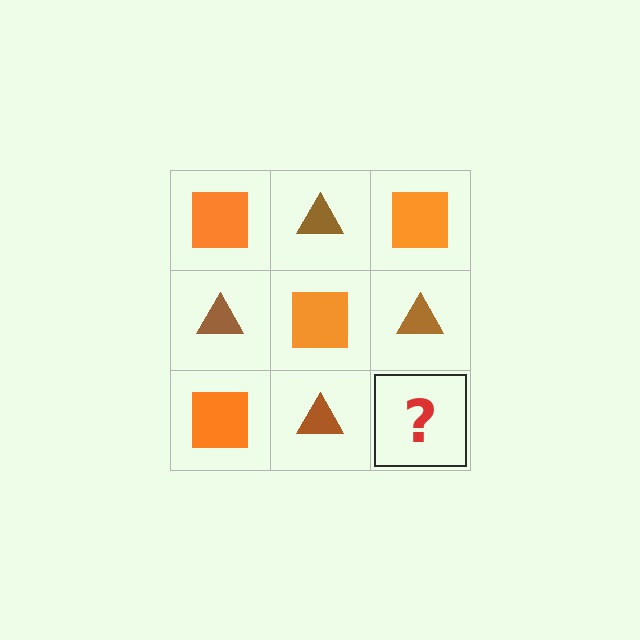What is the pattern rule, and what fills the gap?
The rule is that it alternates orange square and brown triangle in a checkerboard pattern. The gap should be filled with an orange square.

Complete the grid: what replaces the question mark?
The question mark should be replaced with an orange square.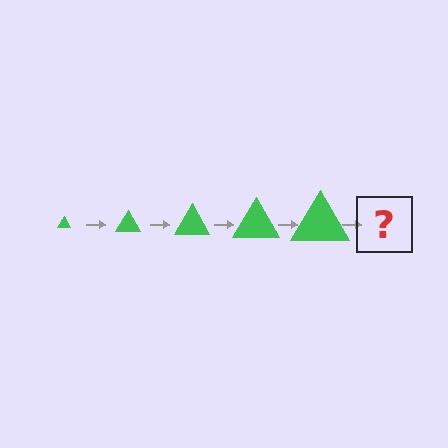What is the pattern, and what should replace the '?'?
The pattern is that the triangle gets progressively larger each step. The '?' should be a green triangle, larger than the previous one.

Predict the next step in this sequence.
The next step is a green triangle, larger than the previous one.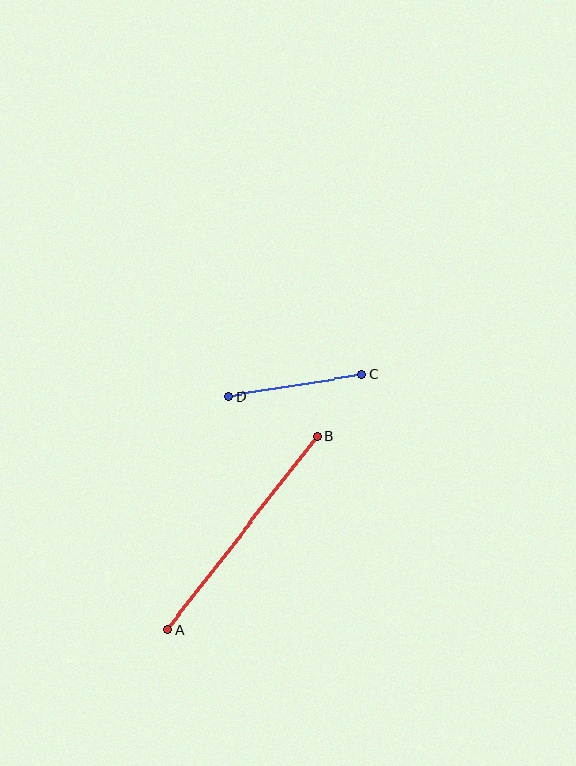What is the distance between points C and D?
The distance is approximately 134 pixels.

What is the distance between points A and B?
The distance is approximately 245 pixels.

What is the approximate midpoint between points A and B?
The midpoint is at approximately (242, 533) pixels.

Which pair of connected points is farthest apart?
Points A and B are farthest apart.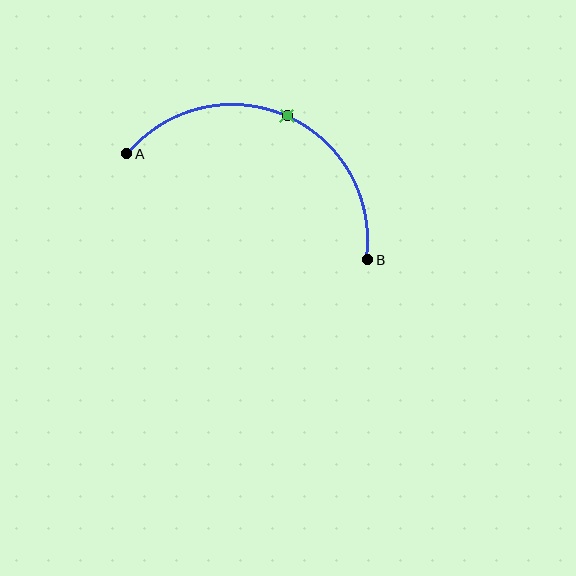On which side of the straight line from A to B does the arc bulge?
The arc bulges above the straight line connecting A and B.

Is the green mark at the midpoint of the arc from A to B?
Yes. The green mark lies on the arc at equal arc-length from both A and B — it is the arc midpoint.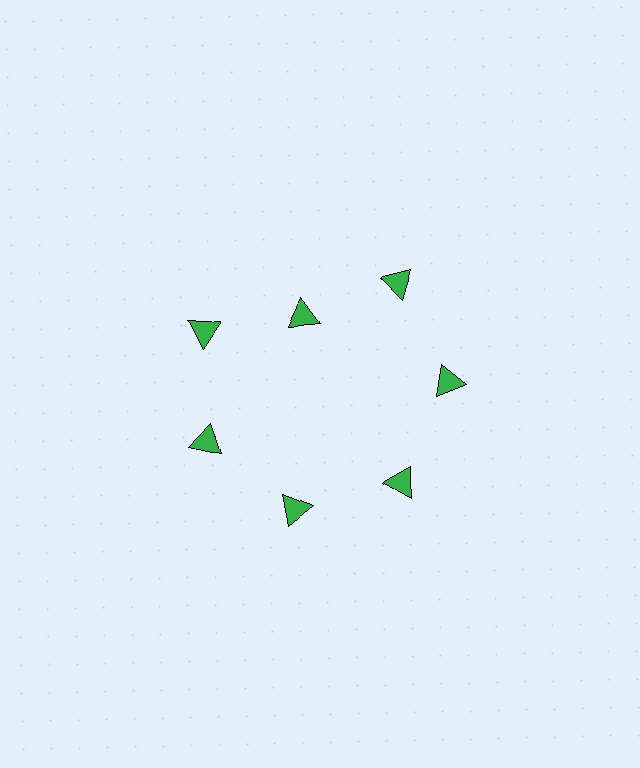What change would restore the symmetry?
The symmetry would be restored by moving it outward, back onto the ring so that all 7 triangles sit at equal angles and equal distance from the center.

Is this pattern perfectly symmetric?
No. The 7 green triangles are arranged in a ring, but one element near the 12 o'clock position is pulled inward toward the center, breaking the 7-fold rotational symmetry.